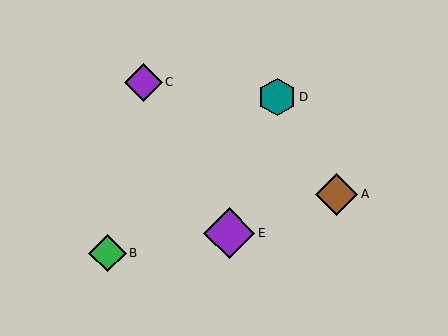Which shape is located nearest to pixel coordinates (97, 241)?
The green diamond (labeled B) at (107, 253) is nearest to that location.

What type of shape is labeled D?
Shape D is a teal hexagon.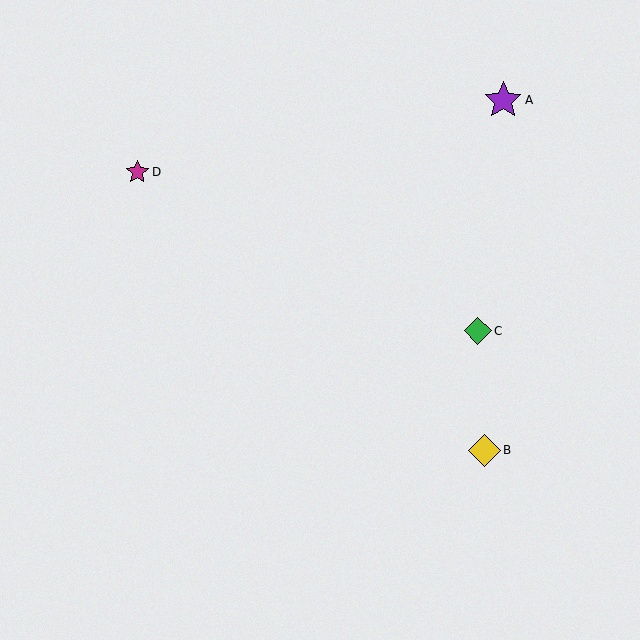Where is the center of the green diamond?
The center of the green diamond is at (478, 331).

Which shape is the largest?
The purple star (labeled A) is the largest.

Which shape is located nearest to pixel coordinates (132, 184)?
The magenta star (labeled D) at (137, 172) is nearest to that location.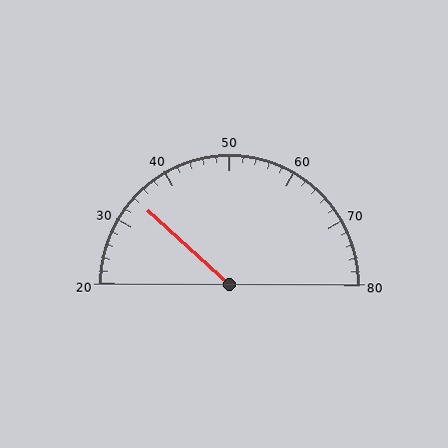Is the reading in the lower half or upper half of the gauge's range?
The reading is in the lower half of the range (20 to 80).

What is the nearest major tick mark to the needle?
The nearest major tick mark is 30.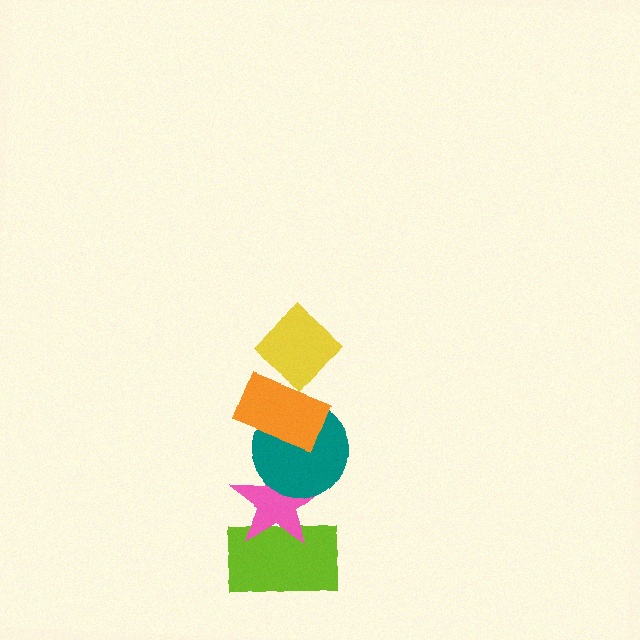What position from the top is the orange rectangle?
The orange rectangle is 2nd from the top.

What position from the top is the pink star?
The pink star is 4th from the top.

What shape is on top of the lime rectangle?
The pink star is on top of the lime rectangle.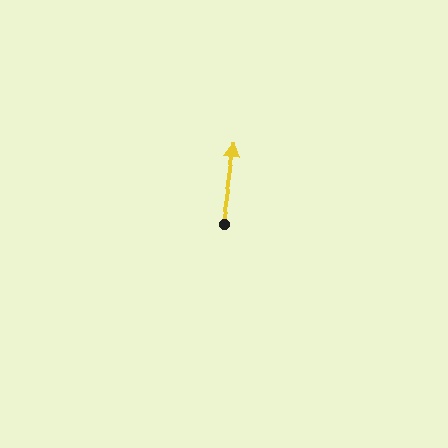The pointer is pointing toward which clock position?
Roughly 12 o'clock.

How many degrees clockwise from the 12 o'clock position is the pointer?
Approximately 9 degrees.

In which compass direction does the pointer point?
North.